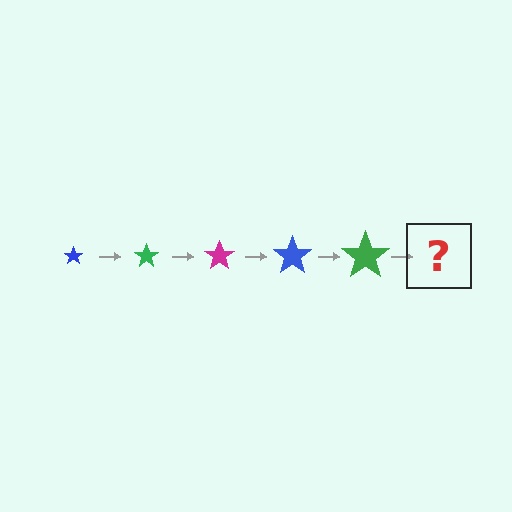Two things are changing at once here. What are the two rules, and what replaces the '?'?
The two rules are that the star grows larger each step and the color cycles through blue, green, and magenta. The '?' should be a magenta star, larger than the previous one.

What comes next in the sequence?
The next element should be a magenta star, larger than the previous one.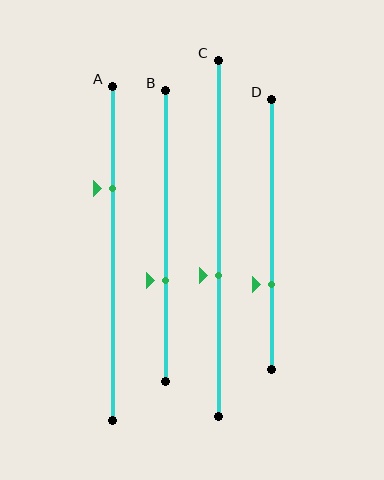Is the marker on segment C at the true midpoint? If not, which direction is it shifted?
No, the marker on segment C is shifted downward by about 11% of the segment length.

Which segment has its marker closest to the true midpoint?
Segment C has its marker closest to the true midpoint.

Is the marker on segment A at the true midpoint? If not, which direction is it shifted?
No, the marker on segment A is shifted upward by about 19% of the segment length.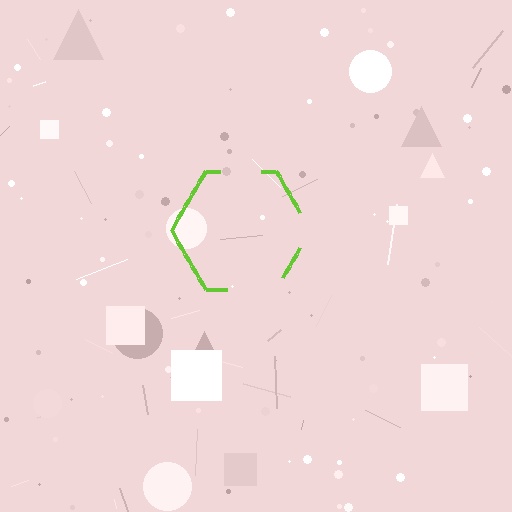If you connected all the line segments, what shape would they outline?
They would outline a hexagon.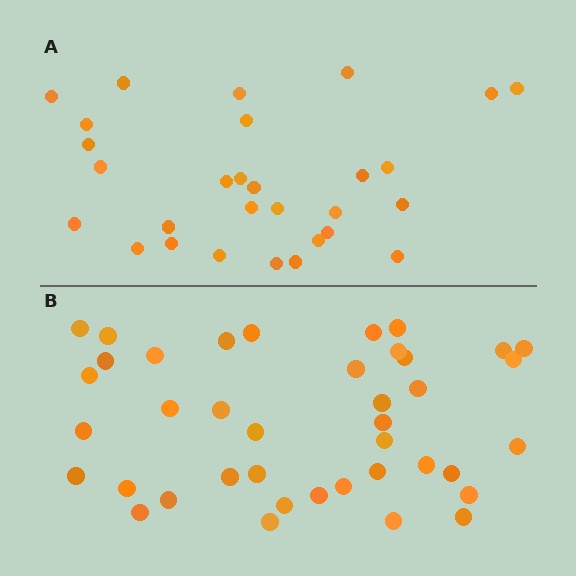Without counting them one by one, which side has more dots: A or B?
Region B (the bottom region) has more dots.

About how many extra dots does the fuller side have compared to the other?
Region B has roughly 12 or so more dots than region A.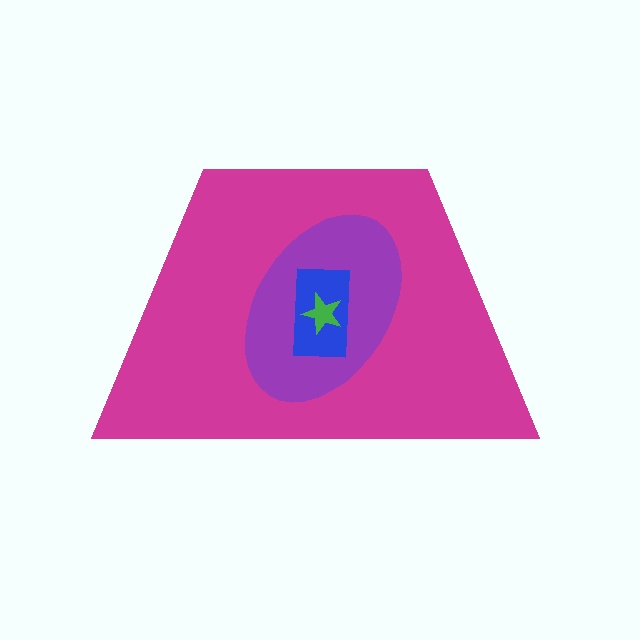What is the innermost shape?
The green star.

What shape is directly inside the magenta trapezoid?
The purple ellipse.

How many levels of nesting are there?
4.